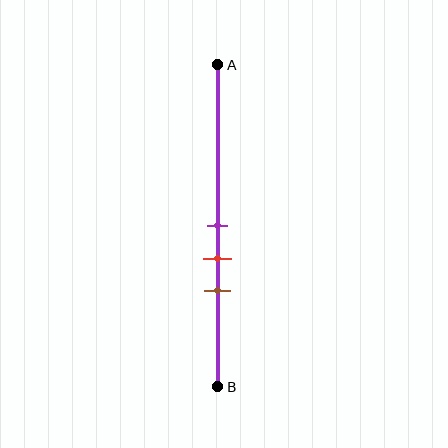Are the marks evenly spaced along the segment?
Yes, the marks are approximately evenly spaced.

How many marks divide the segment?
There are 3 marks dividing the segment.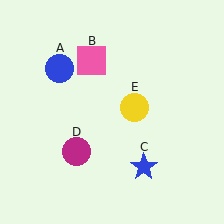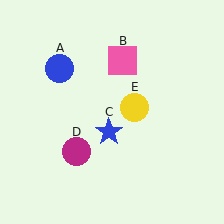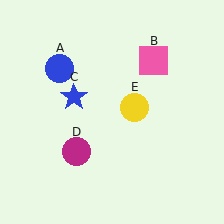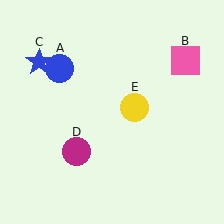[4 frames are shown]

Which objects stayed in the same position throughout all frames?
Blue circle (object A) and magenta circle (object D) and yellow circle (object E) remained stationary.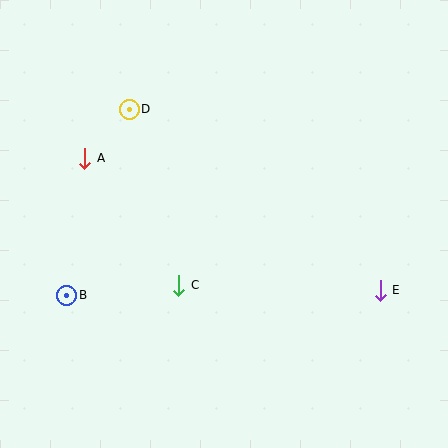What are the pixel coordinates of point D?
Point D is at (129, 109).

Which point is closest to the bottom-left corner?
Point B is closest to the bottom-left corner.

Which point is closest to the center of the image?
Point C at (179, 285) is closest to the center.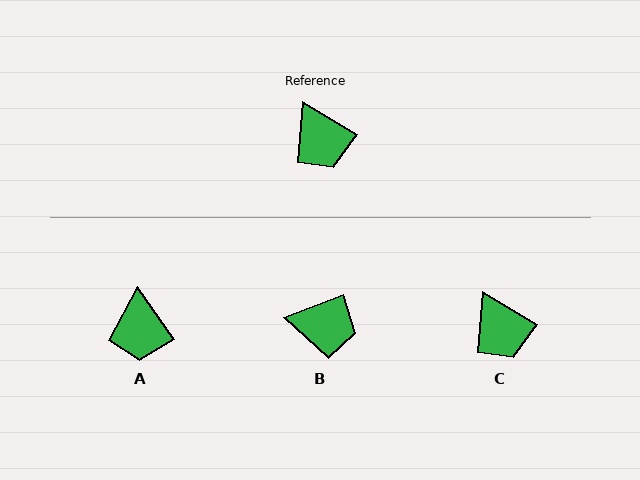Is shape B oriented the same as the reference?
No, it is off by about 52 degrees.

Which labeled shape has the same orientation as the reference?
C.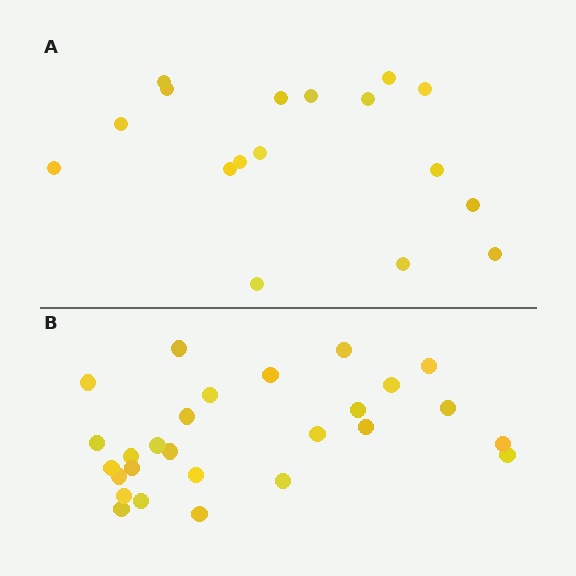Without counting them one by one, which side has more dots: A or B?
Region B (the bottom region) has more dots.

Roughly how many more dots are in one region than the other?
Region B has roughly 10 or so more dots than region A.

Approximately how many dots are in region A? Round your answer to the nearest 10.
About 20 dots. (The exact count is 17, which rounds to 20.)